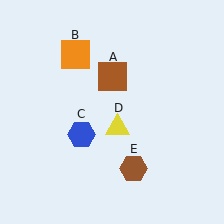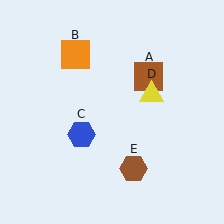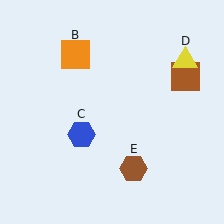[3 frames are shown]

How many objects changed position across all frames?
2 objects changed position: brown square (object A), yellow triangle (object D).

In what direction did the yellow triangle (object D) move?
The yellow triangle (object D) moved up and to the right.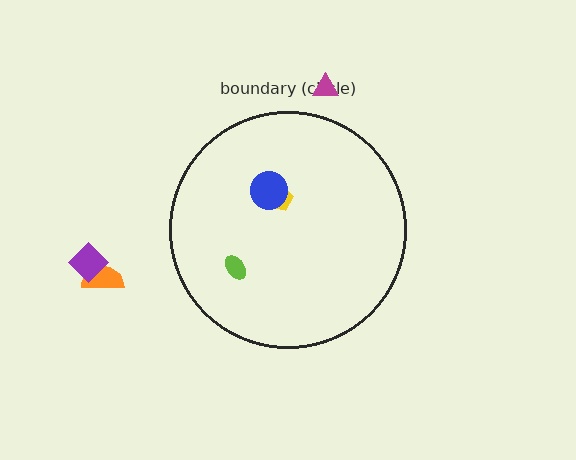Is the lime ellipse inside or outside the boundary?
Inside.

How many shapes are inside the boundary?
3 inside, 3 outside.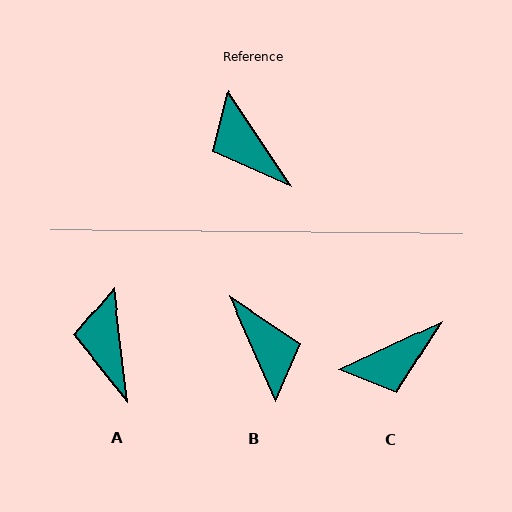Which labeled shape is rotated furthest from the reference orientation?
B, about 170 degrees away.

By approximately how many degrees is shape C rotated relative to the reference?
Approximately 82 degrees counter-clockwise.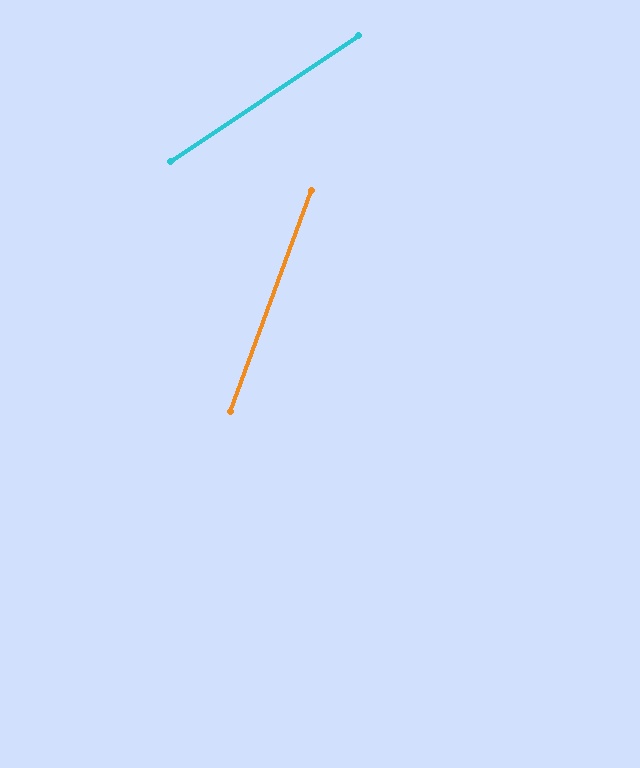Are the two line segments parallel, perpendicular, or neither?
Neither parallel nor perpendicular — they differ by about 36°.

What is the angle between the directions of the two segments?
Approximately 36 degrees.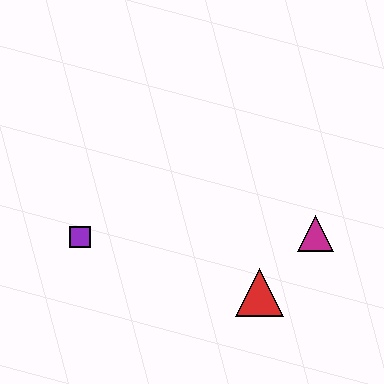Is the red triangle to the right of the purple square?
Yes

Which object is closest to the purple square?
The red triangle is closest to the purple square.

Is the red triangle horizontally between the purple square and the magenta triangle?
Yes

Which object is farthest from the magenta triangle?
The purple square is farthest from the magenta triangle.